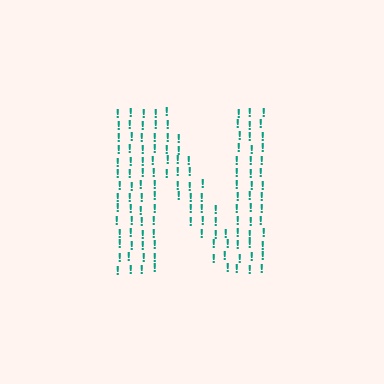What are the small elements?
The small elements are exclamation marks.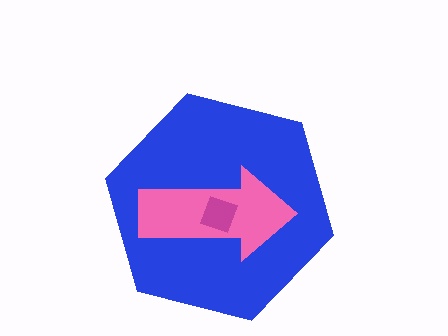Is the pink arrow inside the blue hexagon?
Yes.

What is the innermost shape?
The magenta square.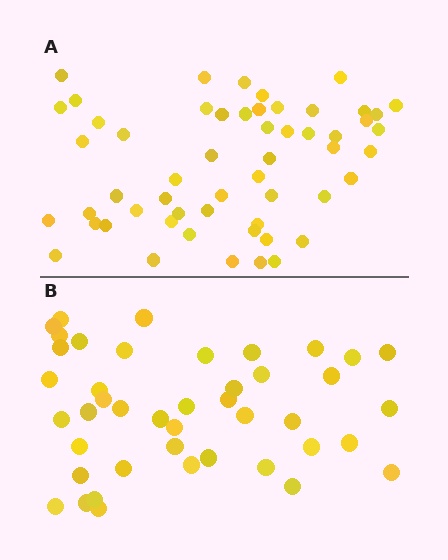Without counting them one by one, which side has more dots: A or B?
Region A (the top region) has more dots.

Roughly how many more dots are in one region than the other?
Region A has roughly 12 or so more dots than region B.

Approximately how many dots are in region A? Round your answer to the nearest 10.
About 60 dots. (The exact count is 55, which rounds to 60.)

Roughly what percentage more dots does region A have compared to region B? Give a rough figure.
About 30% more.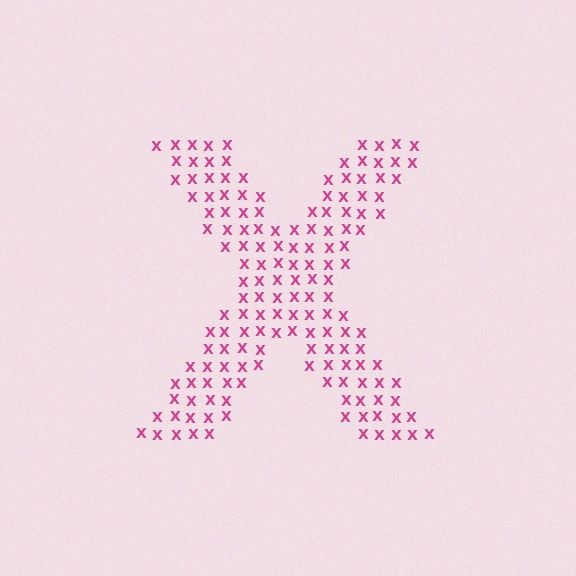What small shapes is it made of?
It is made of small letter X's.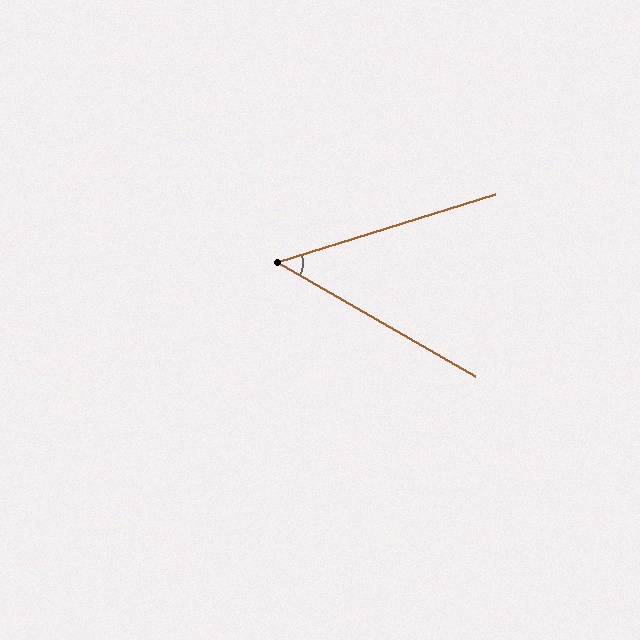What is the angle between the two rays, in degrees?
Approximately 47 degrees.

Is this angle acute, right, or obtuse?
It is acute.